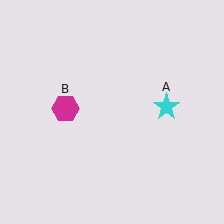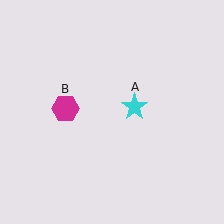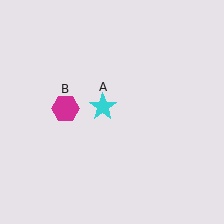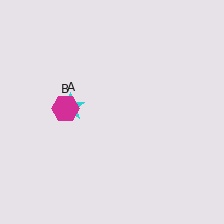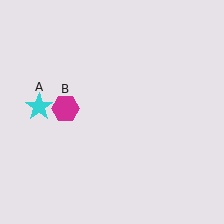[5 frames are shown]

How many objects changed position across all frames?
1 object changed position: cyan star (object A).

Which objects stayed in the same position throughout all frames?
Magenta hexagon (object B) remained stationary.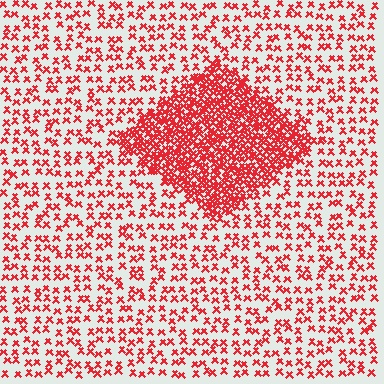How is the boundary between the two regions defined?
The boundary is defined by a change in element density (approximately 3.1x ratio). All elements are the same color, size, and shape.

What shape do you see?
I see a diamond.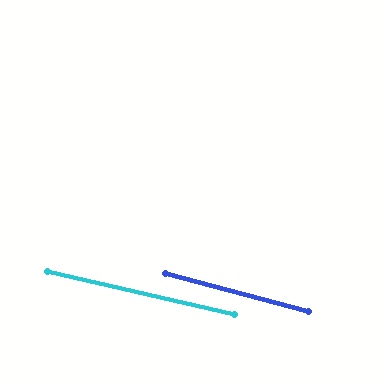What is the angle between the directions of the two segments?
Approximately 2 degrees.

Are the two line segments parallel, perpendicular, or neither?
Parallel — their directions differ by only 2.0°.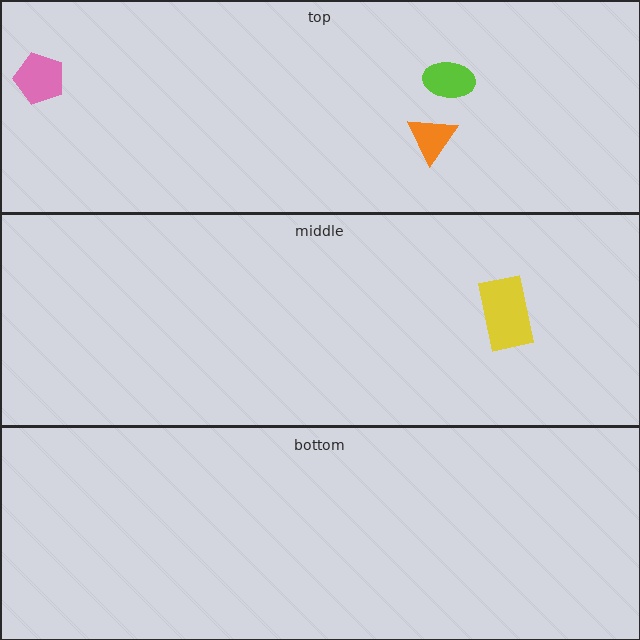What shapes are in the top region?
The pink pentagon, the orange triangle, the lime ellipse.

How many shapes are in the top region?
3.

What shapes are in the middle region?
The yellow rectangle.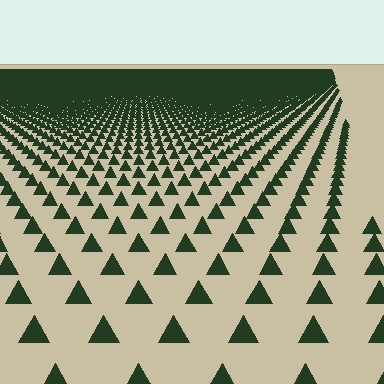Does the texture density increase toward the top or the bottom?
Density increases toward the top.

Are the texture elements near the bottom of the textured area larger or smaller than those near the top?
Larger. Near the bottom, elements are closer to the viewer and appear at a bigger on-screen size.